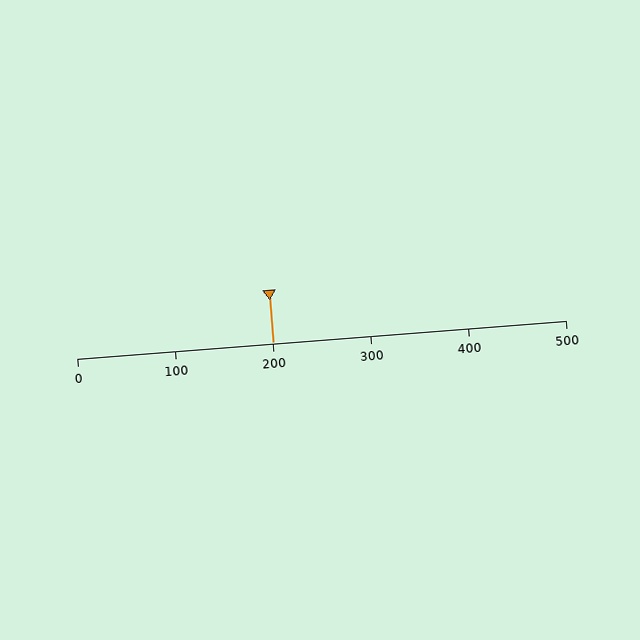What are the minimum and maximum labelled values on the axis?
The axis runs from 0 to 500.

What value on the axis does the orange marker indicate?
The marker indicates approximately 200.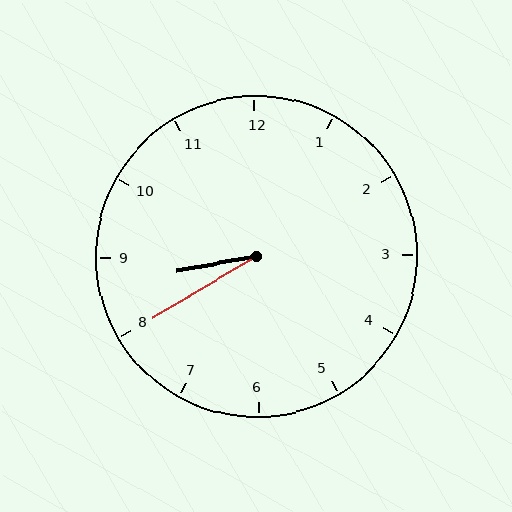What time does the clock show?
8:40.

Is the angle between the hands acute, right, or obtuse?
It is acute.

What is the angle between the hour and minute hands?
Approximately 20 degrees.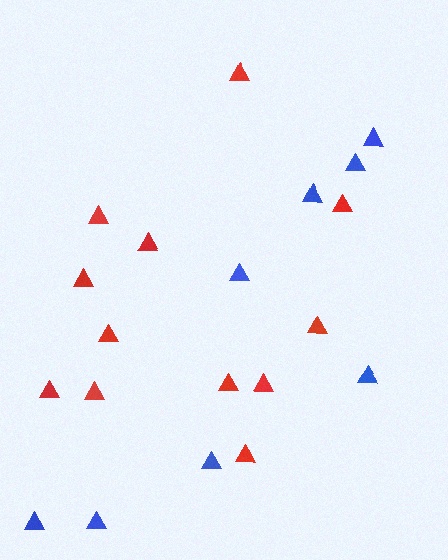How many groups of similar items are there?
There are 2 groups: one group of red triangles (12) and one group of blue triangles (8).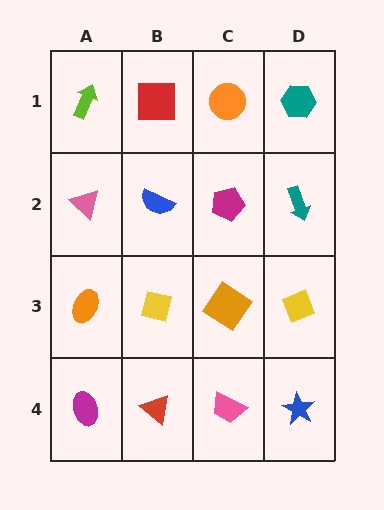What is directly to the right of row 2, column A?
A blue semicircle.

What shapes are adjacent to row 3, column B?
A blue semicircle (row 2, column B), a red triangle (row 4, column B), an orange ellipse (row 3, column A), an orange diamond (row 3, column C).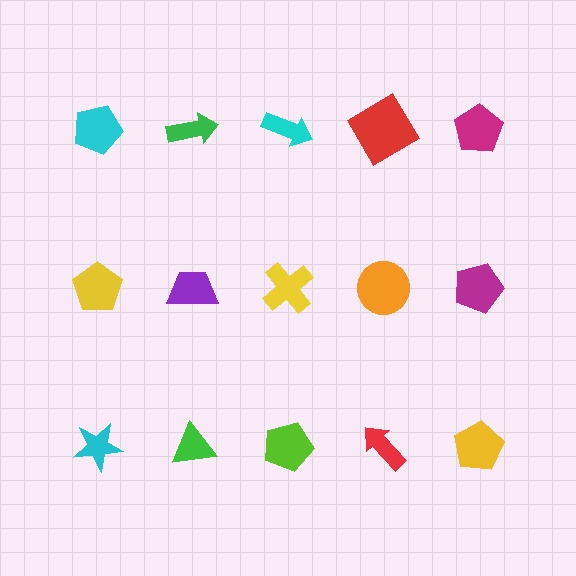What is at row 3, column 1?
A cyan star.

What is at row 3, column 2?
A green triangle.